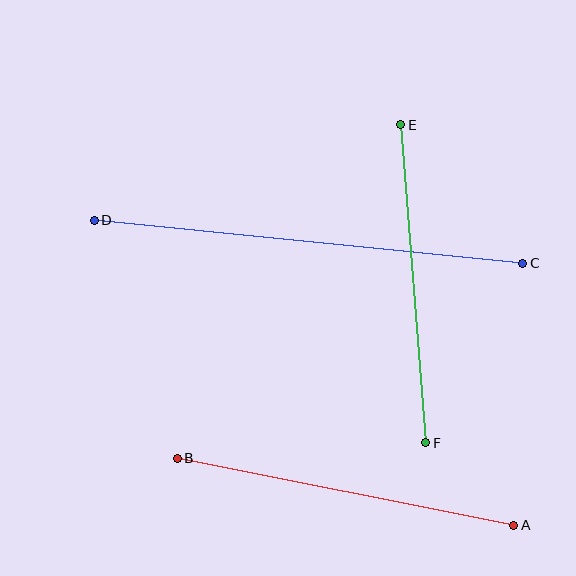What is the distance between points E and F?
The distance is approximately 319 pixels.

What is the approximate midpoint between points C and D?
The midpoint is at approximately (308, 242) pixels.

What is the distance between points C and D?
The distance is approximately 431 pixels.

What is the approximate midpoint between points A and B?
The midpoint is at approximately (346, 492) pixels.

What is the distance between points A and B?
The distance is approximately 343 pixels.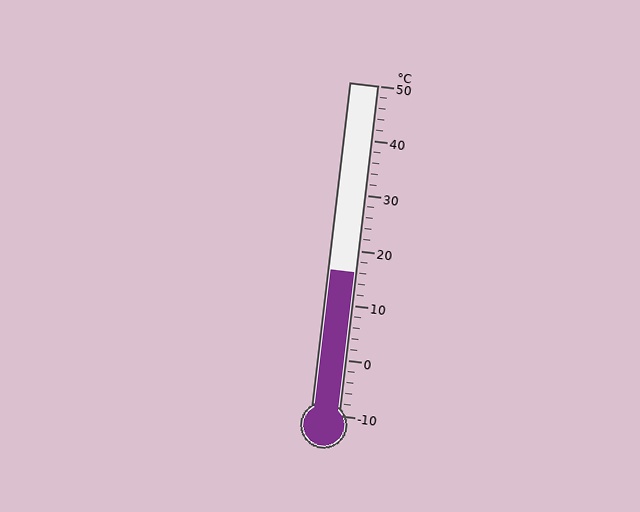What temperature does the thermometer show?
The thermometer shows approximately 16°C.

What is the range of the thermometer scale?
The thermometer scale ranges from -10°C to 50°C.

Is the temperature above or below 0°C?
The temperature is above 0°C.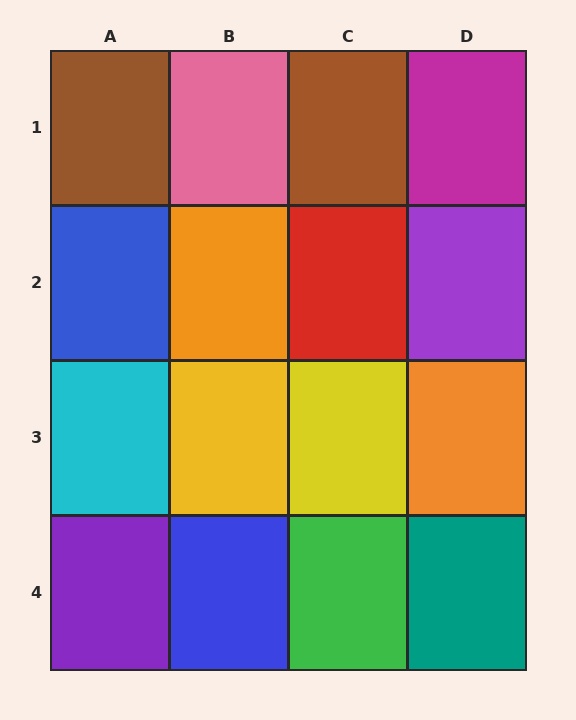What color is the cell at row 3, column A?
Cyan.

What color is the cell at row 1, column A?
Brown.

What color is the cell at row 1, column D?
Magenta.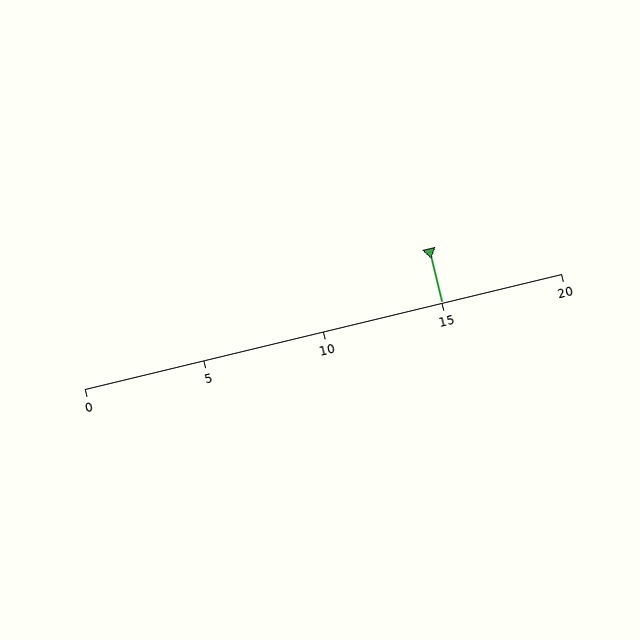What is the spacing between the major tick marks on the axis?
The major ticks are spaced 5 apart.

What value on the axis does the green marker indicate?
The marker indicates approximately 15.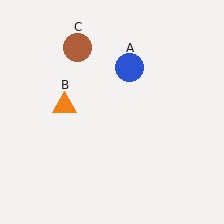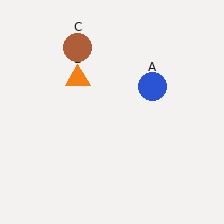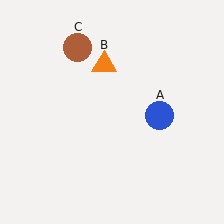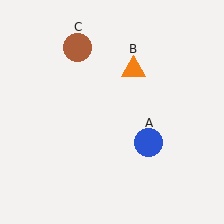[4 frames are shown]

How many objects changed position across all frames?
2 objects changed position: blue circle (object A), orange triangle (object B).